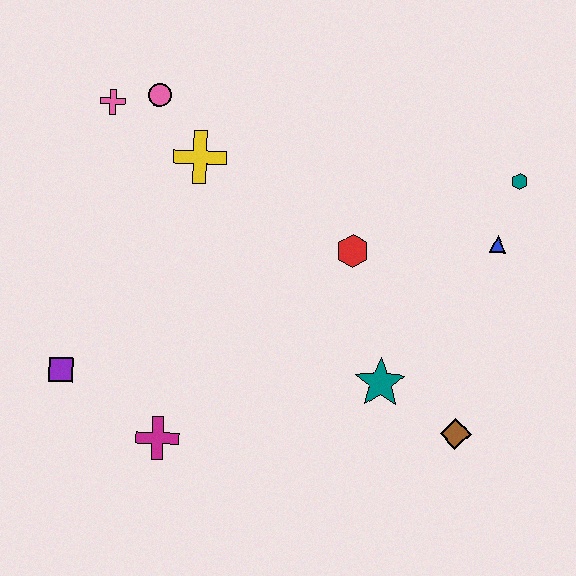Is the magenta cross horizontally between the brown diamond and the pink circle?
Yes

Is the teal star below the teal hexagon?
Yes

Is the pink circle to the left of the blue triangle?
Yes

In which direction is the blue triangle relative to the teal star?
The blue triangle is above the teal star.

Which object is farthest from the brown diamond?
The pink cross is farthest from the brown diamond.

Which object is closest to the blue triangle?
The teal hexagon is closest to the blue triangle.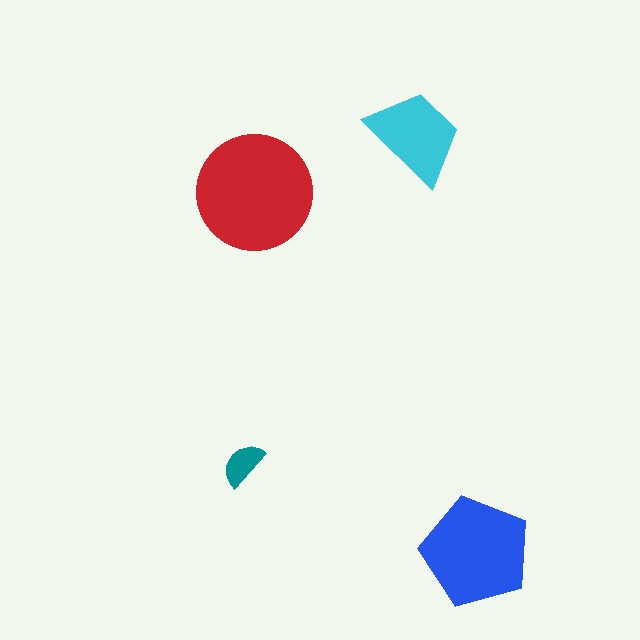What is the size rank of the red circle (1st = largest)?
1st.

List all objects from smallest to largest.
The teal semicircle, the cyan trapezoid, the blue pentagon, the red circle.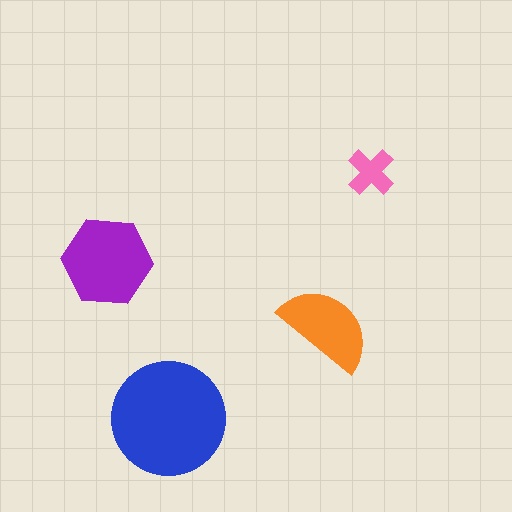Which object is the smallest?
The pink cross.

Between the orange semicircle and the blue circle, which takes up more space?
The blue circle.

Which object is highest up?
The pink cross is topmost.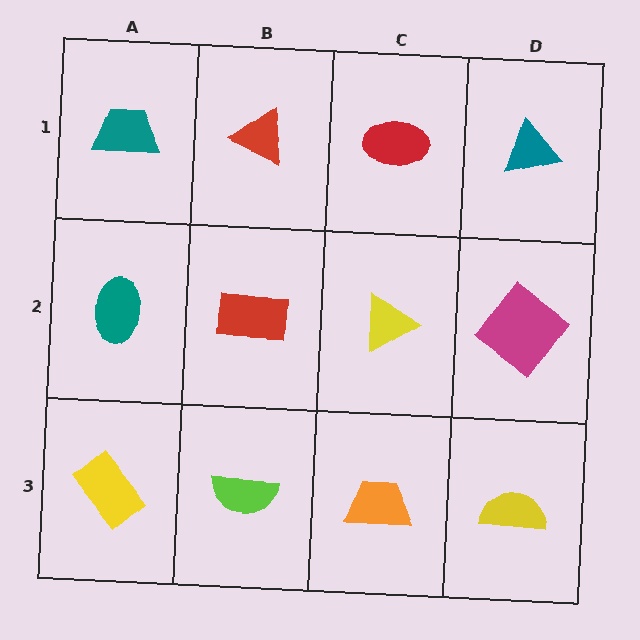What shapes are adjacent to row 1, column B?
A red rectangle (row 2, column B), a teal trapezoid (row 1, column A), a red ellipse (row 1, column C).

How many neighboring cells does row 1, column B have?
3.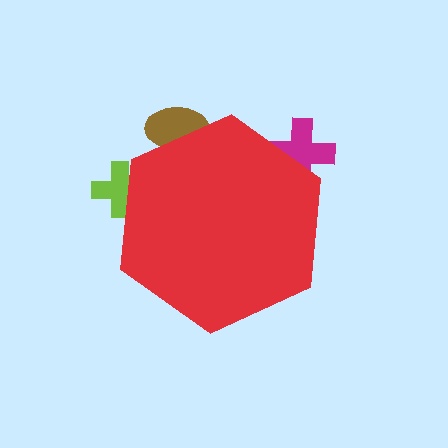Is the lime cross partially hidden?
Yes, the lime cross is partially hidden behind the red hexagon.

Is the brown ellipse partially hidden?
Yes, the brown ellipse is partially hidden behind the red hexagon.